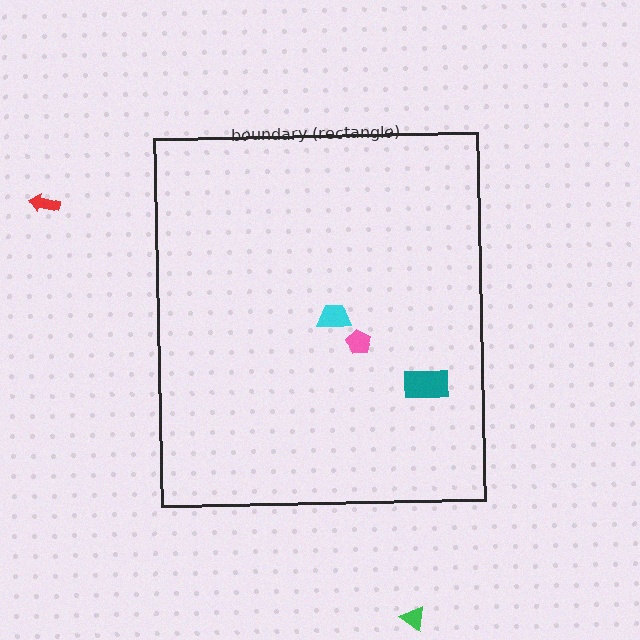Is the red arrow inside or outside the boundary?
Outside.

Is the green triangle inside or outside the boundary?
Outside.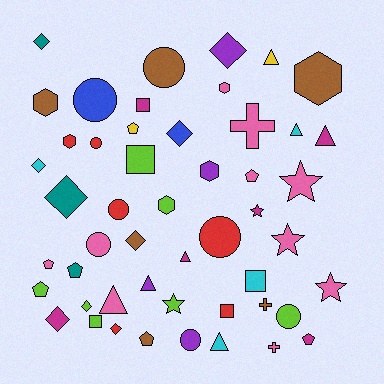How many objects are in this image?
There are 50 objects.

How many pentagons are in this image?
There are 7 pentagons.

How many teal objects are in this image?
There are 3 teal objects.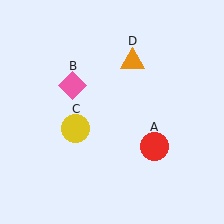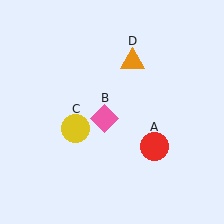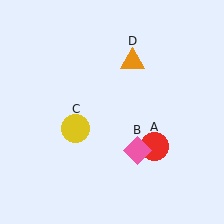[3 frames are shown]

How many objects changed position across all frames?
1 object changed position: pink diamond (object B).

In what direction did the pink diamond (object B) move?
The pink diamond (object B) moved down and to the right.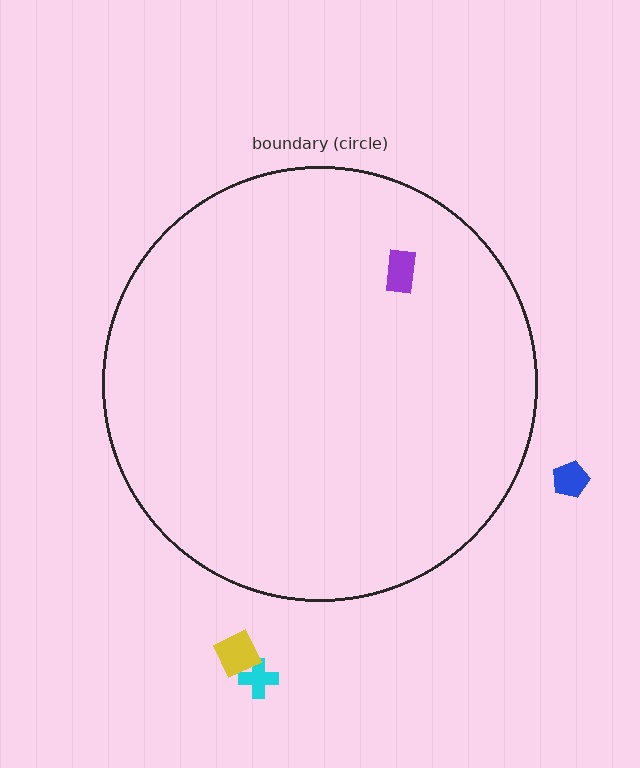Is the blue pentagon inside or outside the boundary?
Outside.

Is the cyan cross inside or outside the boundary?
Outside.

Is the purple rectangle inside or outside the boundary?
Inside.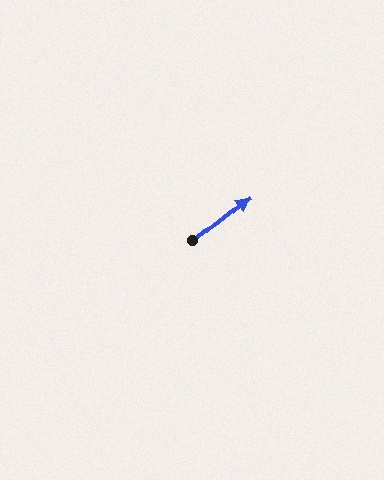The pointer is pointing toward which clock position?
Roughly 2 o'clock.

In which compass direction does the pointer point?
Northeast.